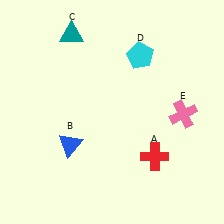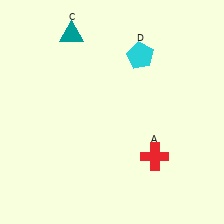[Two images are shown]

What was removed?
The pink cross (E), the blue triangle (B) were removed in Image 2.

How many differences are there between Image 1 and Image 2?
There are 2 differences between the two images.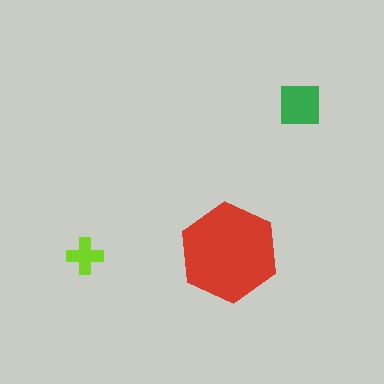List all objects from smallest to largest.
The lime cross, the green square, the red hexagon.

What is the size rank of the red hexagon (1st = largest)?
1st.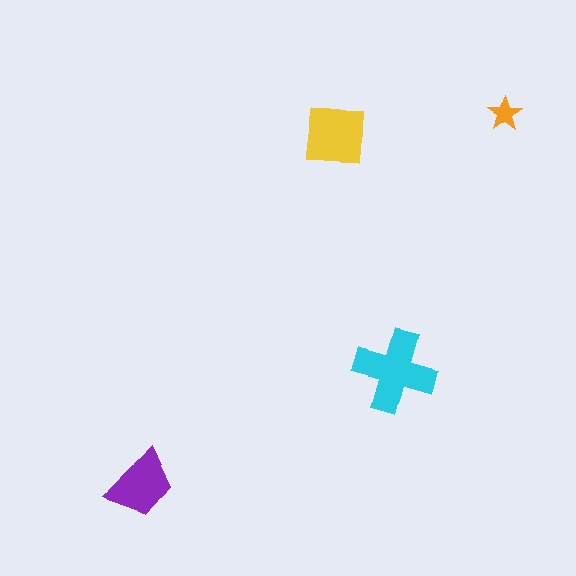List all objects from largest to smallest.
The cyan cross, the yellow square, the purple trapezoid, the orange star.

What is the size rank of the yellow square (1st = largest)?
2nd.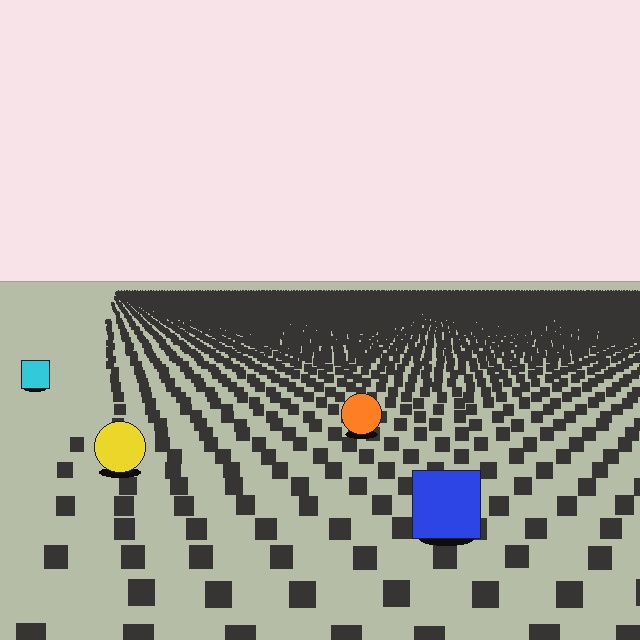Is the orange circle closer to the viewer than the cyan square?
Yes. The orange circle is closer — you can tell from the texture gradient: the ground texture is coarser near it.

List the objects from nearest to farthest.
From nearest to farthest: the blue square, the yellow circle, the orange circle, the cyan square.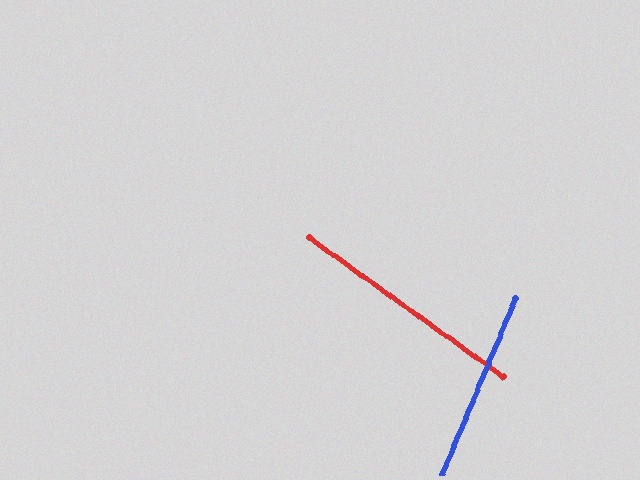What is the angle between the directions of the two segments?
Approximately 77 degrees.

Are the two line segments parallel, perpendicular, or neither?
Neither parallel nor perpendicular — they differ by about 77°.